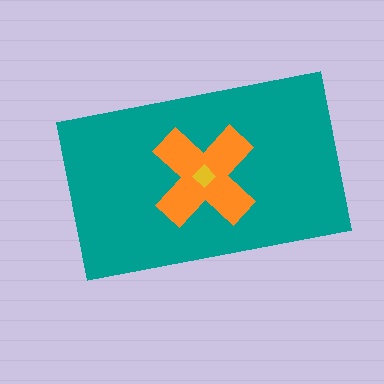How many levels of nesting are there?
3.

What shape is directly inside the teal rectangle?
The orange cross.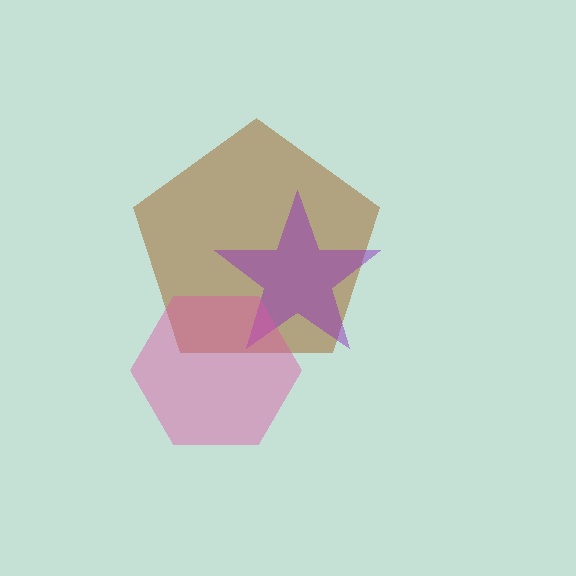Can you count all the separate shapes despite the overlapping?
Yes, there are 3 separate shapes.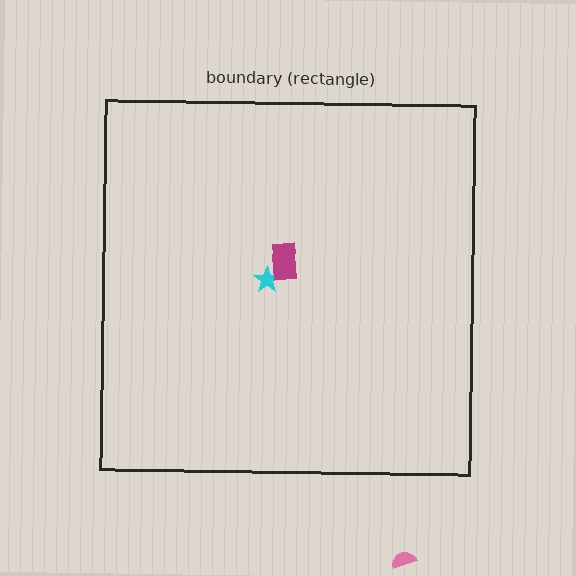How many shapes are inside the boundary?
2 inside, 1 outside.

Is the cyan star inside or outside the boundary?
Inside.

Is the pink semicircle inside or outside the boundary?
Outside.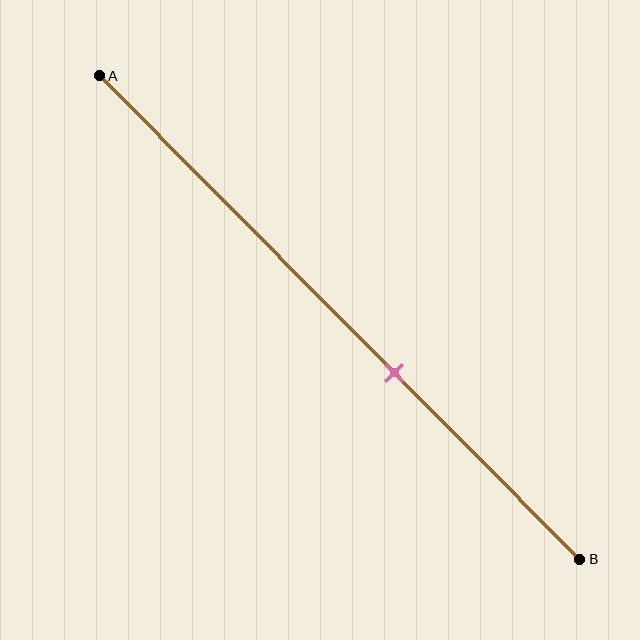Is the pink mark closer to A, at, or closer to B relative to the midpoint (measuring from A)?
The pink mark is closer to point B than the midpoint of segment AB.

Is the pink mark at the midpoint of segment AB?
No, the mark is at about 60% from A, not at the 50% midpoint.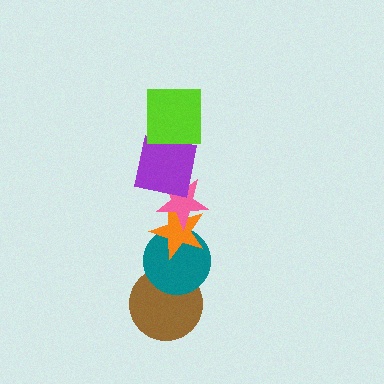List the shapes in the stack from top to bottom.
From top to bottom: the lime square, the purple square, the pink star, the orange star, the teal circle, the brown circle.